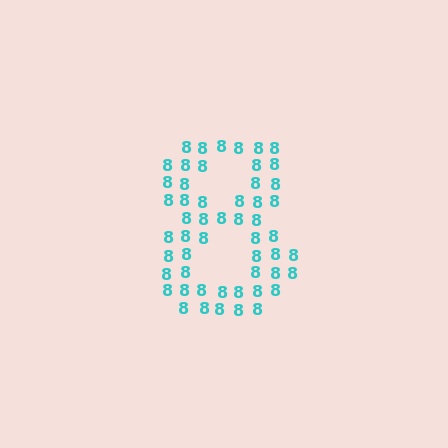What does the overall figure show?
The overall figure shows the digit 8.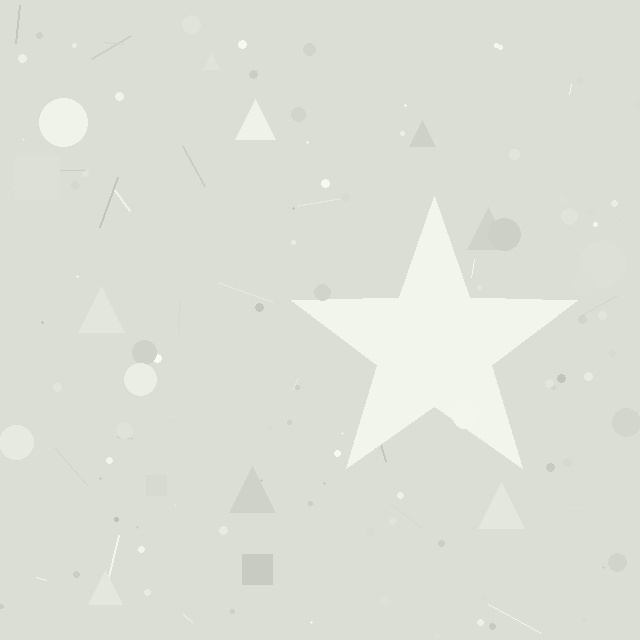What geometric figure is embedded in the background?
A star is embedded in the background.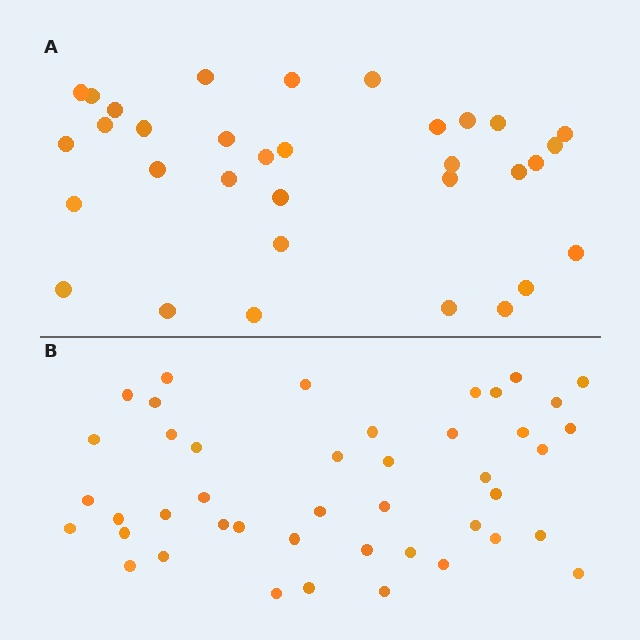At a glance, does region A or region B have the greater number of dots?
Region B (the bottom region) has more dots.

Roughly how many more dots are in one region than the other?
Region B has roughly 12 or so more dots than region A.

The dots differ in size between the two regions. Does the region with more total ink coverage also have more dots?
No. Region A has more total ink coverage because its dots are larger, but region B actually contains more individual dots. Total area can be misleading — the number of items is what matters here.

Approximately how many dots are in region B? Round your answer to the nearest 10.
About 40 dots. (The exact count is 44, which rounds to 40.)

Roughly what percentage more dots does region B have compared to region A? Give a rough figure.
About 35% more.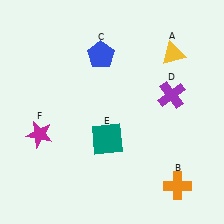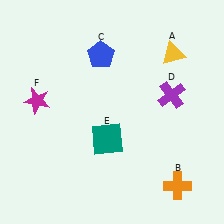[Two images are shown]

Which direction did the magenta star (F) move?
The magenta star (F) moved up.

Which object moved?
The magenta star (F) moved up.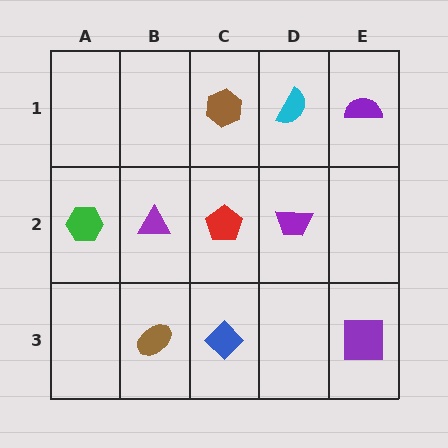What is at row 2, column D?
A purple trapezoid.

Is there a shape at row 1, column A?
No, that cell is empty.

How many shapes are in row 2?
4 shapes.